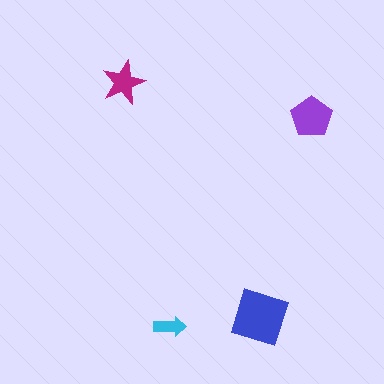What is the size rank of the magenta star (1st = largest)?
3rd.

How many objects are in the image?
There are 4 objects in the image.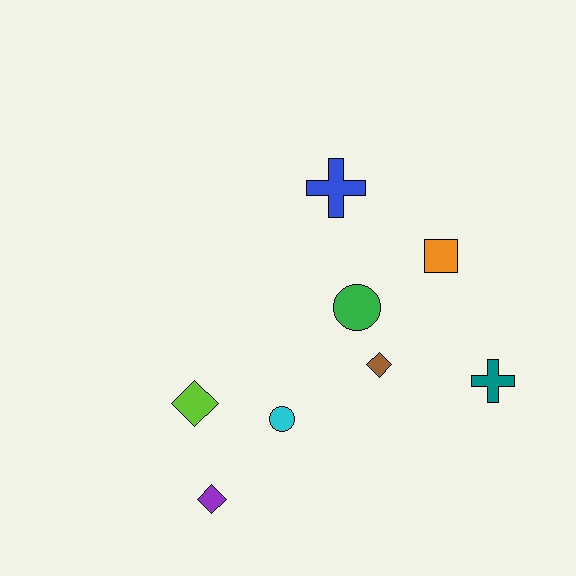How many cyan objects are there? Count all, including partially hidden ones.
There is 1 cyan object.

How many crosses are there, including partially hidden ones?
There are 2 crosses.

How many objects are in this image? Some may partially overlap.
There are 8 objects.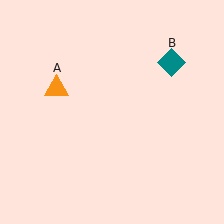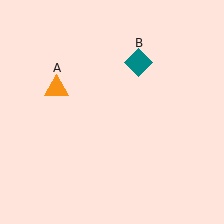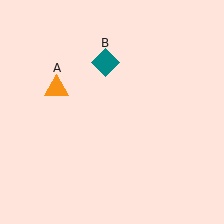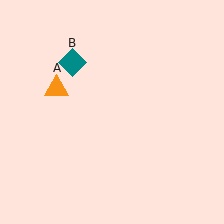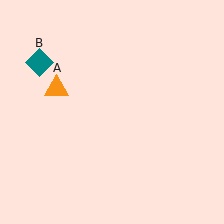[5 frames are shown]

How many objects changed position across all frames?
1 object changed position: teal diamond (object B).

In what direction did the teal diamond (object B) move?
The teal diamond (object B) moved left.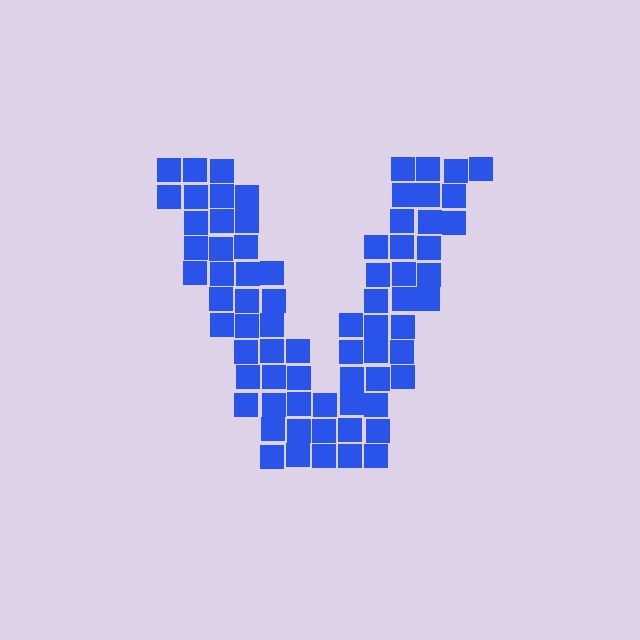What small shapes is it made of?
It is made of small squares.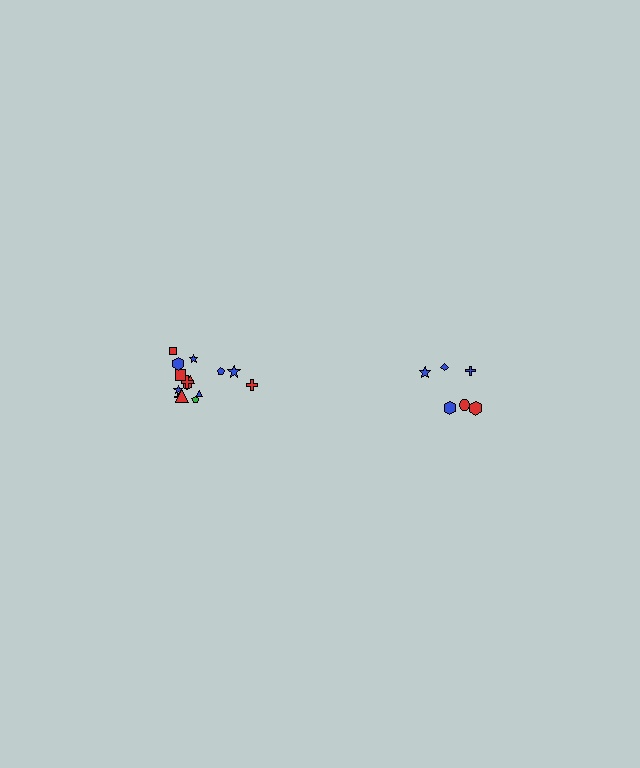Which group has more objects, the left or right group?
The left group.